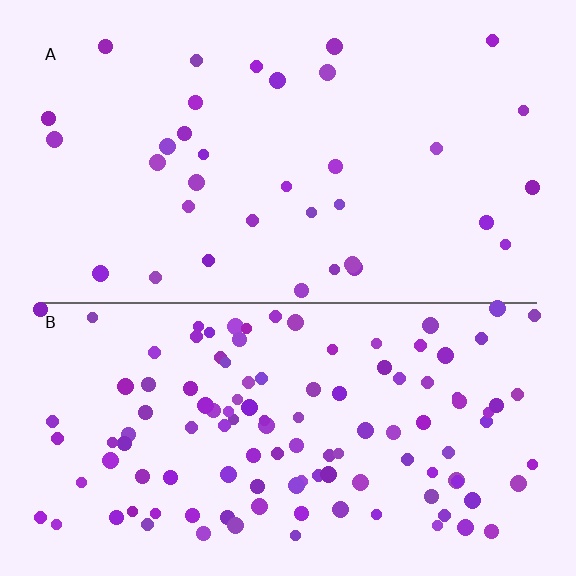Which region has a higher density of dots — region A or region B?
B (the bottom).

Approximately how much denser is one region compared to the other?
Approximately 3.5× — region B over region A.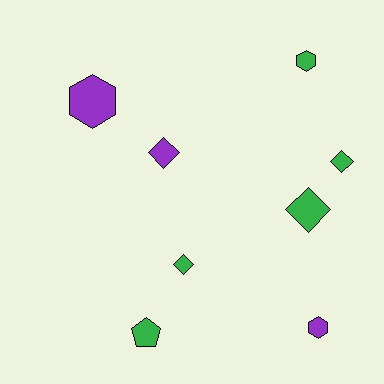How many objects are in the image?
There are 8 objects.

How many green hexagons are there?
There is 1 green hexagon.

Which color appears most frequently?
Green, with 5 objects.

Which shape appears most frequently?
Diamond, with 4 objects.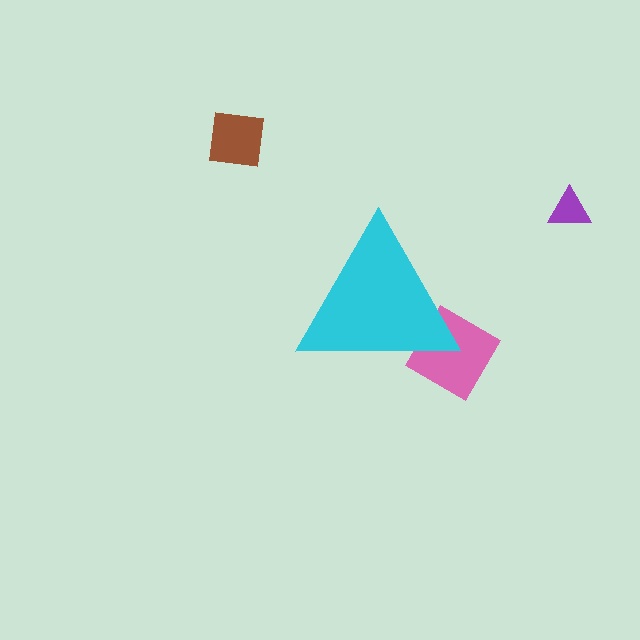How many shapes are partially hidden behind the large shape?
1 shape is partially hidden.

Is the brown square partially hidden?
No, the brown square is fully visible.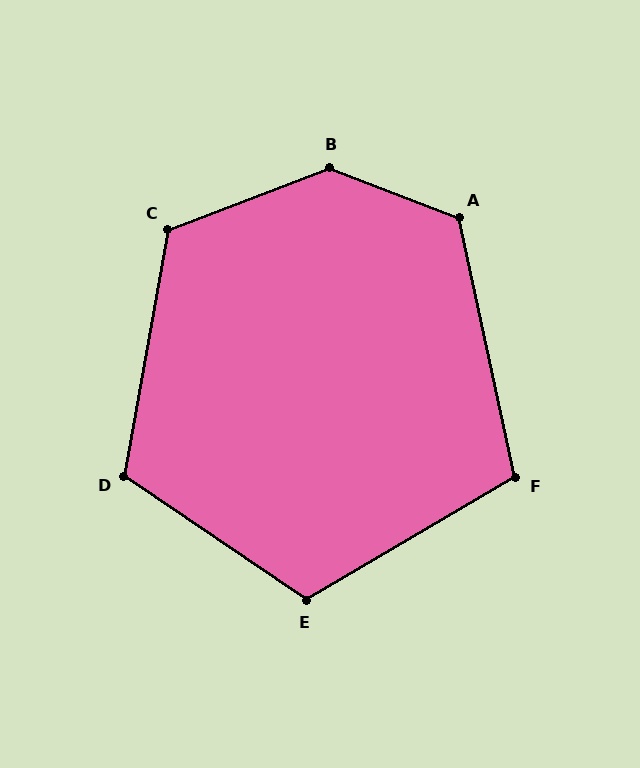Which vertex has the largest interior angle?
B, at approximately 138 degrees.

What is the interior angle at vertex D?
Approximately 114 degrees (obtuse).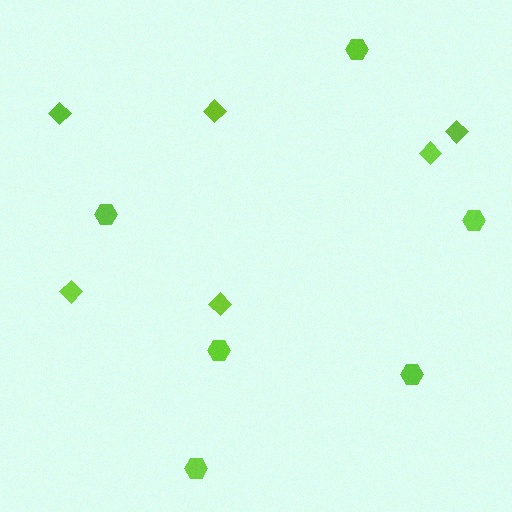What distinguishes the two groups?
There are 2 groups: one group of diamonds (6) and one group of hexagons (6).